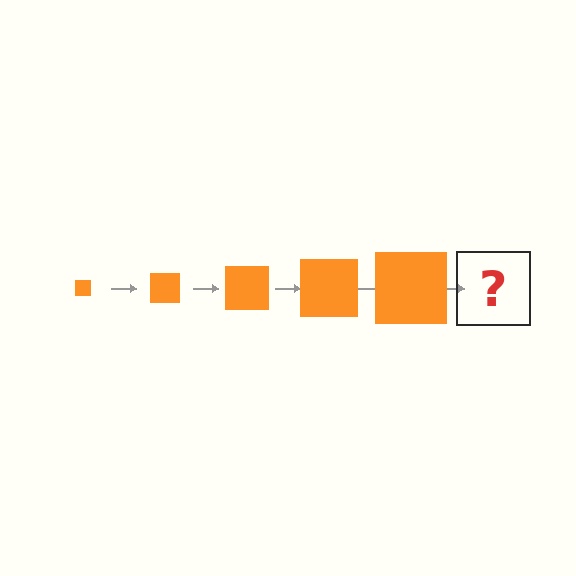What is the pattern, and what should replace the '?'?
The pattern is that the square gets progressively larger each step. The '?' should be an orange square, larger than the previous one.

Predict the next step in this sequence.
The next step is an orange square, larger than the previous one.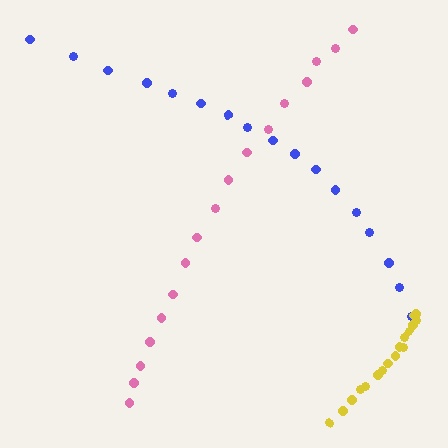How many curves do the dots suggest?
There are 3 distinct paths.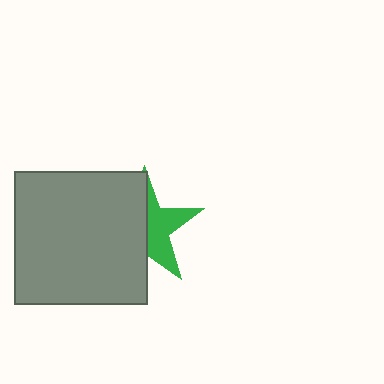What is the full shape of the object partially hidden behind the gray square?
The partially hidden object is a green star.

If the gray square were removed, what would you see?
You would see the complete green star.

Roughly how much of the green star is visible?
About half of it is visible (roughly 45%).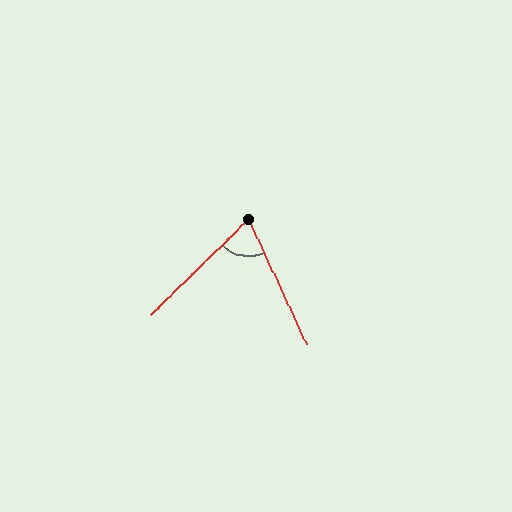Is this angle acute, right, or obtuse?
It is acute.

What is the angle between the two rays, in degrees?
Approximately 70 degrees.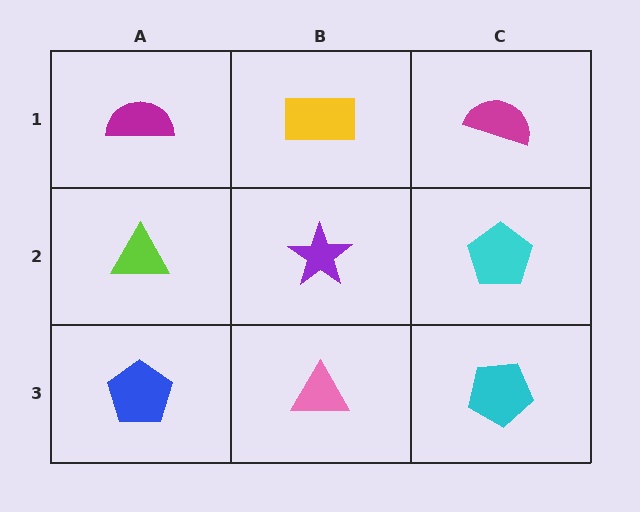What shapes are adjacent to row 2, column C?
A magenta semicircle (row 1, column C), a cyan pentagon (row 3, column C), a purple star (row 2, column B).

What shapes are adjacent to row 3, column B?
A purple star (row 2, column B), a blue pentagon (row 3, column A), a cyan pentagon (row 3, column C).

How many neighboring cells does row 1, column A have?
2.